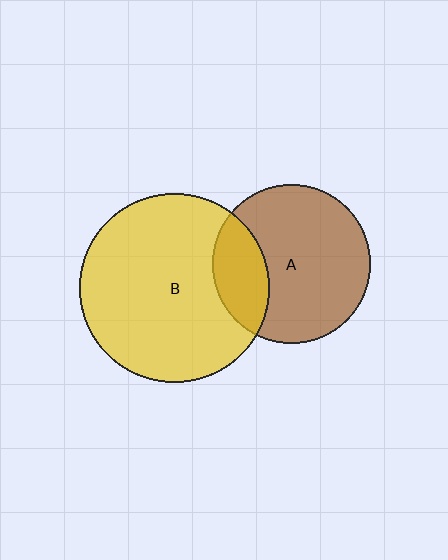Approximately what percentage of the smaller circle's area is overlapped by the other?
Approximately 25%.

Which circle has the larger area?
Circle B (yellow).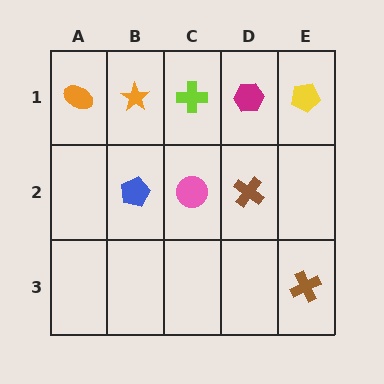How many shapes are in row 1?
5 shapes.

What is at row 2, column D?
A brown cross.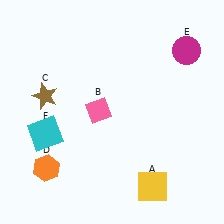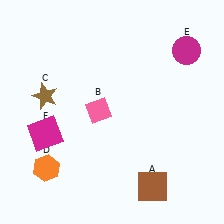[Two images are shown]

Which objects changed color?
A changed from yellow to brown. F changed from cyan to magenta.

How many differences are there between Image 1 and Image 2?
There are 2 differences between the two images.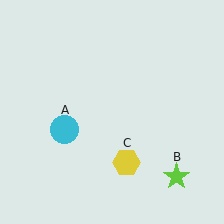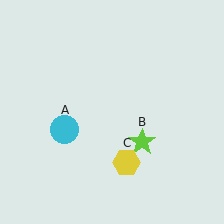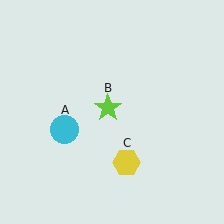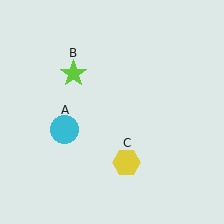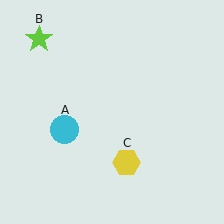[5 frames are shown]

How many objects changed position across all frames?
1 object changed position: lime star (object B).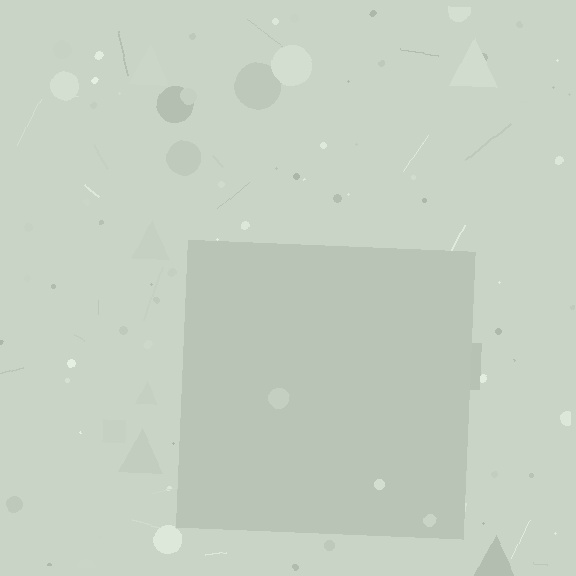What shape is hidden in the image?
A square is hidden in the image.